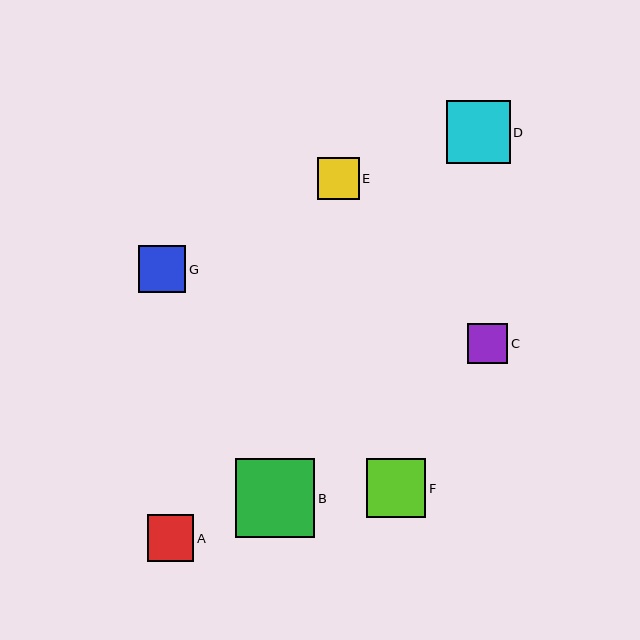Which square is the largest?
Square B is the largest with a size of approximately 80 pixels.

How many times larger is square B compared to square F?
Square B is approximately 1.3 times the size of square F.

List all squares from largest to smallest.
From largest to smallest: B, D, F, G, A, E, C.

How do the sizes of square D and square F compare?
Square D and square F are approximately the same size.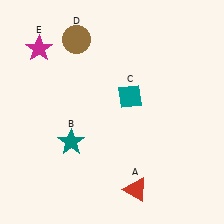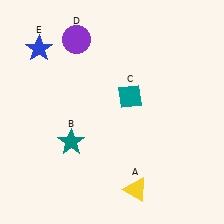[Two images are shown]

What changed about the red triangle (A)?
In Image 1, A is red. In Image 2, it changed to yellow.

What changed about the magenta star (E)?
In Image 1, E is magenta. In Image 2, it changed to blue.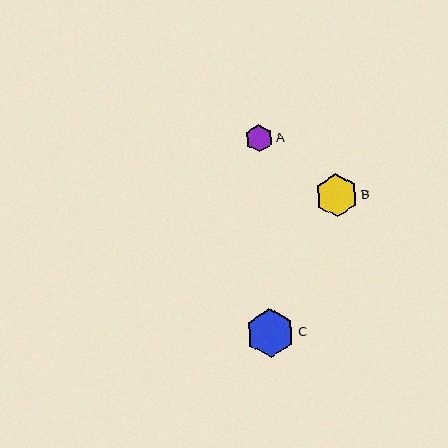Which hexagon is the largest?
Hexagon C is the largest with a size of approximately 49 pixels.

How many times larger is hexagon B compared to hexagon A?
Hexagon B is approximately 1.6 times the size of hexagon A.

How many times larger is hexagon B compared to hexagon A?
Hexagon B is approximately 1.6 times the size of hexagon A.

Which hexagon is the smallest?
Hexagon A is the smallest with a size of approximately 27 pixels.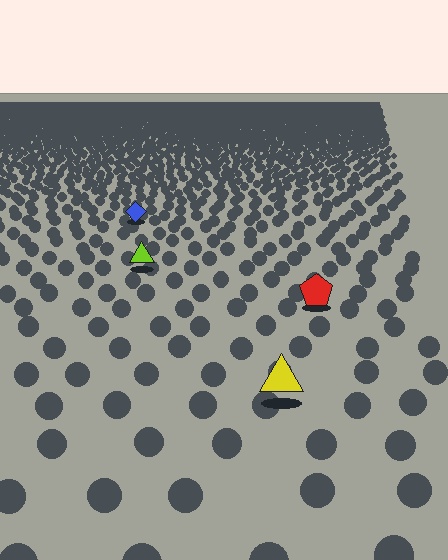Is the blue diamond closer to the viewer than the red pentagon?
No. The red pentagon is closer — you can tell from the texture gradient: the ground texture is coarser near it.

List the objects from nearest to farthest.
From nearest to farthest: the yellow triangle, the red pentagon, the lime triangle, the blue diamond.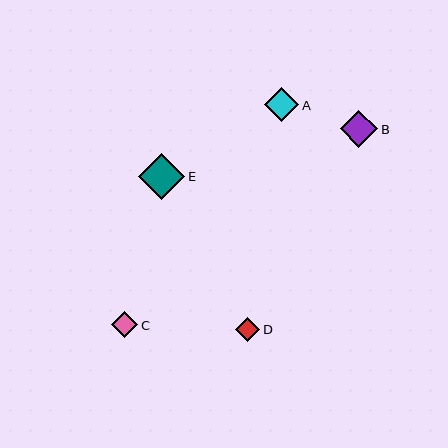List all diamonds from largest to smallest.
From largest to smallest: E, B, A, C, D.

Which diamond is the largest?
Diamond E is the largest with a size of approximately 47 pixels.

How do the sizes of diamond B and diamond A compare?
Diamond B and diamond A are approximately the same size.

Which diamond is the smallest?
Diamond D is the smallest with a size of approximately 24 pixels.